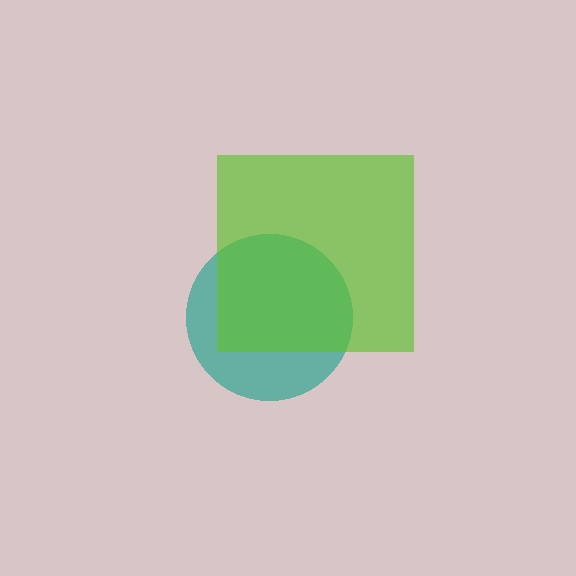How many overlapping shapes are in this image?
There are 2 overlapping shapes in the image.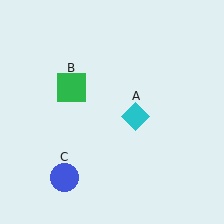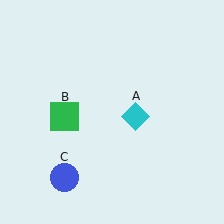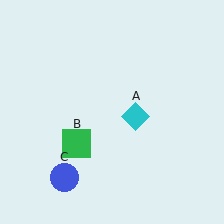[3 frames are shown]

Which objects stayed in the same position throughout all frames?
Cyan diamond (object A) and blue circle (object C) remained stationary.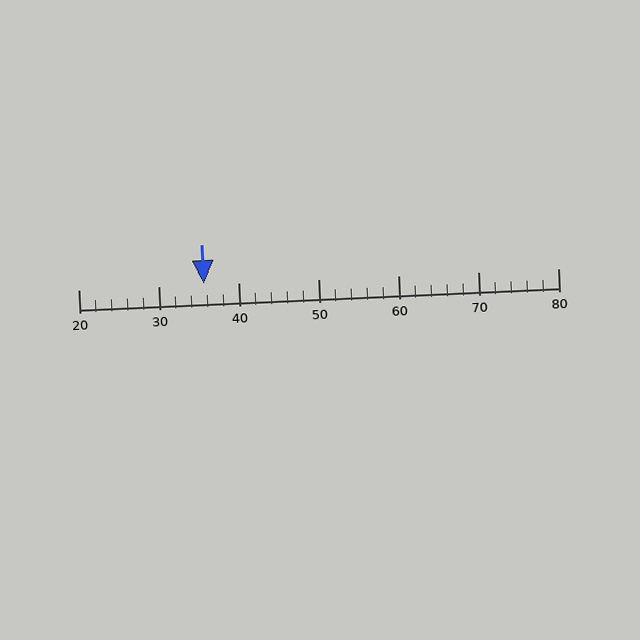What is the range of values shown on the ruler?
The ruler shows values from 20 to 80.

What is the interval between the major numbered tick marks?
The major tick marks are spaced 10 units apart.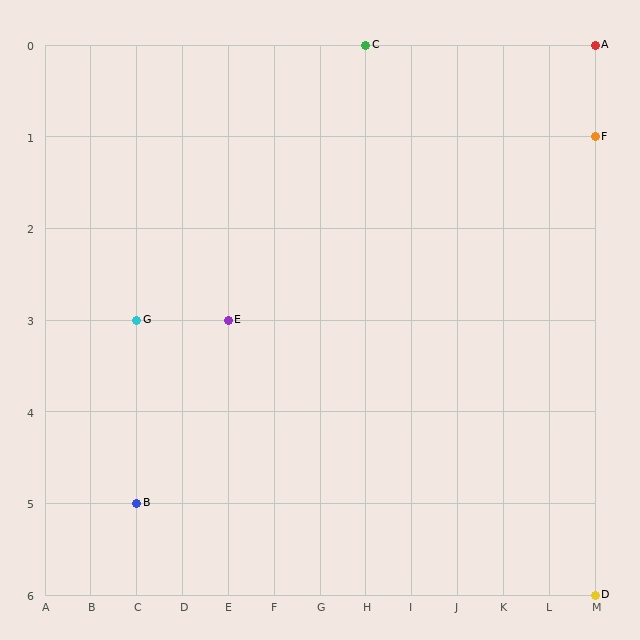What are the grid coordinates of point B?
Point B is at grid coordinates (C, 5).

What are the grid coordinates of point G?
Point G is at grid coordinates (C, 3).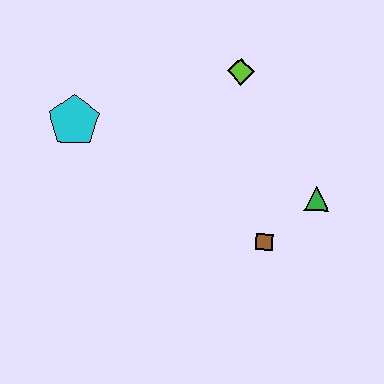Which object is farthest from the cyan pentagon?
The green triangle is farthest from the cyan pentagon.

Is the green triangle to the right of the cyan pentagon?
Yes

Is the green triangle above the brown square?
Yes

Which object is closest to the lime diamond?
The green triangle is closest to the lime diamond.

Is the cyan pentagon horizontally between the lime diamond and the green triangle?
No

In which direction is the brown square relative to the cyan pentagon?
The brown square is to the right of the cyan pentagon.